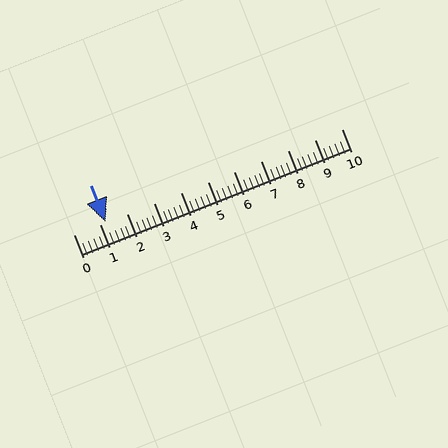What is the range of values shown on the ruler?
The ruler shows values from 0 to 10.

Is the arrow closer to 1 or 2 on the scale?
The arrow is closer to 1.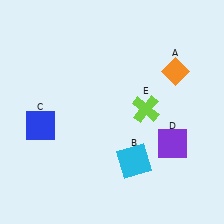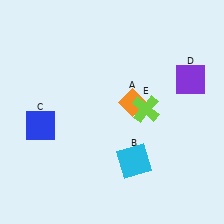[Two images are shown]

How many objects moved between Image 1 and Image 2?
2 objects moved between the two images.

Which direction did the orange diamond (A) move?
The orange diamond (A) moved left.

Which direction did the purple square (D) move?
The purple square (D) moved up.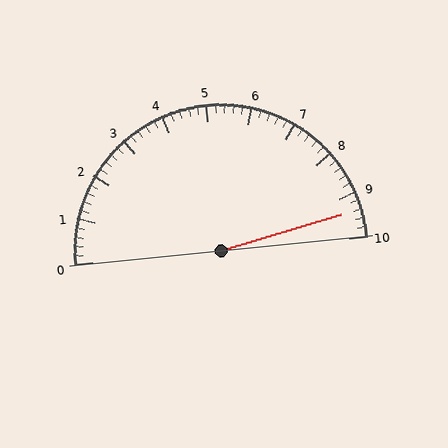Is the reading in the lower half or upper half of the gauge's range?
The reading is in the upper half of the range (0 to 10).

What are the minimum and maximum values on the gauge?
The gauge ranges from 0 to 10.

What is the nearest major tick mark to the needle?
The nearest major tick mark is 9.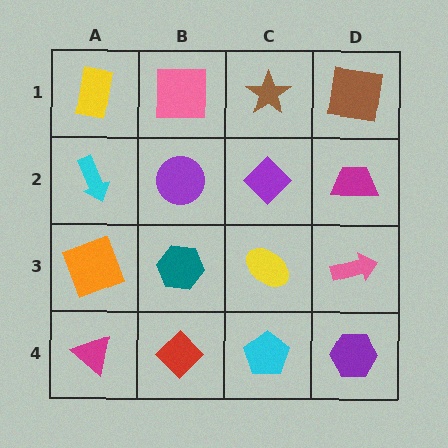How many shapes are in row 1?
4 shapes.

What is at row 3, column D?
A pink arrow.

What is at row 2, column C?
A purple diamond.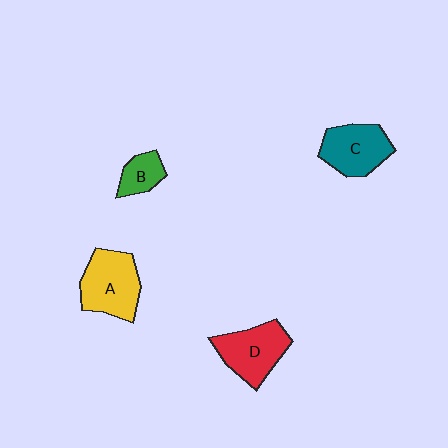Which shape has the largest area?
Shape A (yellow).